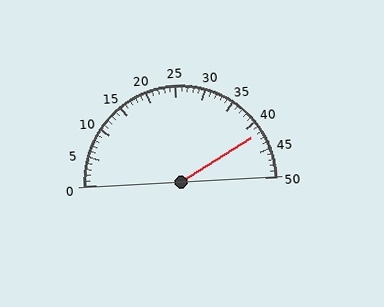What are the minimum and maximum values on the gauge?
The gauge ranges from 0 to 50.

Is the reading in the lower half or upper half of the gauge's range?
The reading is in the upper half of the range (0 to 50).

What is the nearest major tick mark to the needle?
The nearest major tick mark is 40.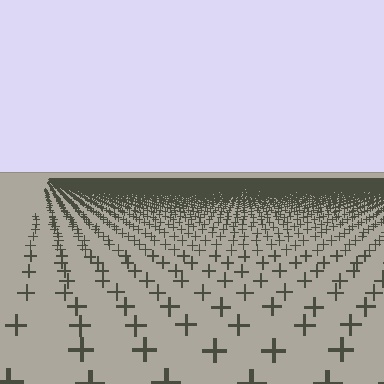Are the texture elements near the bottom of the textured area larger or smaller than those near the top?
Larger. Near the bottom, elements are closer to the viewer and appear at a bigger on-screen size.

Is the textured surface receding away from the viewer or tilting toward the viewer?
The surface is receding away from the viewer. Texture elements get smaller and denser toward the top.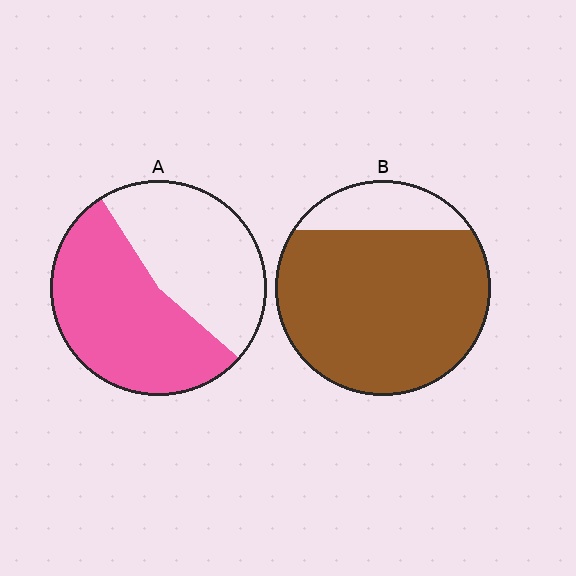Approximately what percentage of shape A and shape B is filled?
A is approximately 55% and B is approximately 80%.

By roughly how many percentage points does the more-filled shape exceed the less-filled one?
By roughly 30 percentage points (B over A).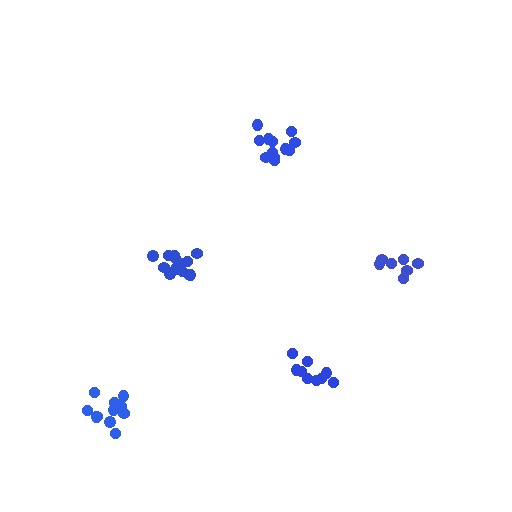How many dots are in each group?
Group 1: 7 dots, Group 2: 9 dots, Group 3: 13 dots, Group 4: 11 dots, Group 5: 13 dots (53 total).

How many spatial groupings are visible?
There are 5 spatial groupings.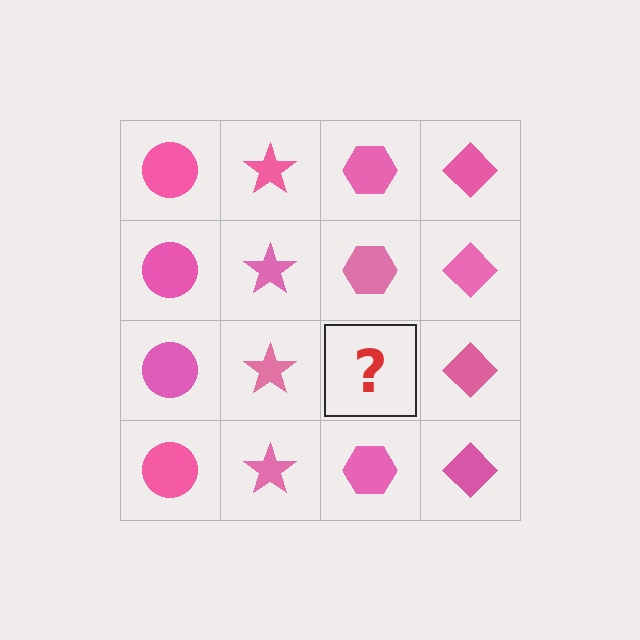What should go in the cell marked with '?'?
The missing cell should contain a pink hexagon.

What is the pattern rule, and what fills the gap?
The rule is that each column has a consistent shape. The gap should be filled with a pink hexagon.